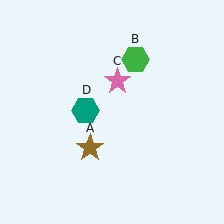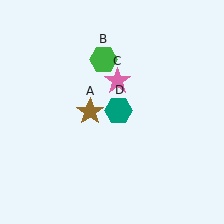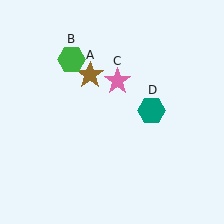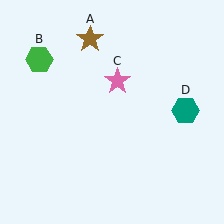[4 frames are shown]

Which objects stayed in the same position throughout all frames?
Pink star (object C) remained stationary.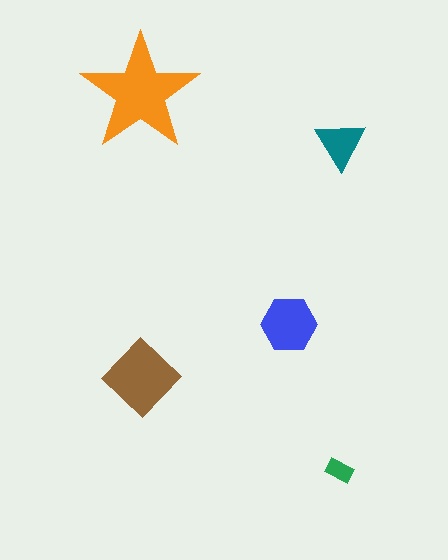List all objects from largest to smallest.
The orange star, the brown diamond, the blue hexagon, the teal triangle, the green rectangle.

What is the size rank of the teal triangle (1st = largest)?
4th.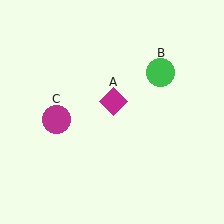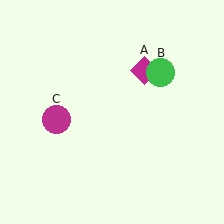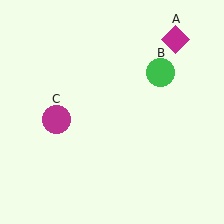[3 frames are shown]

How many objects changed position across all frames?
1 object changed position: magenta diamond (object A).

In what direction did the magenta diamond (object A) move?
The magenta diamond (object A) moved up and to the right.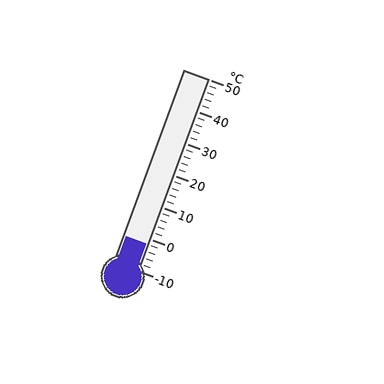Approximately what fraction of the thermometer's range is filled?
The thermometer is filled to approximately 15% of its range.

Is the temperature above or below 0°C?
The temperature is below 0°C.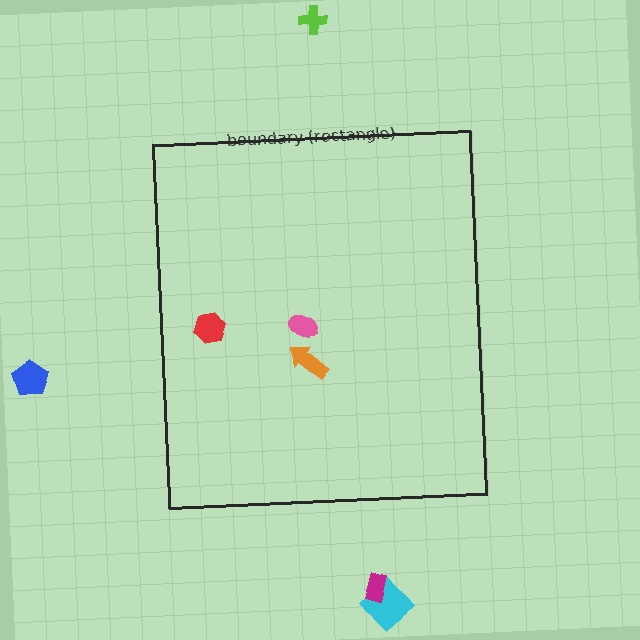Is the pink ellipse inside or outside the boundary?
Inside.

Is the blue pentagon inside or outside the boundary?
Outside.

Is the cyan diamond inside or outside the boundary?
Outside.